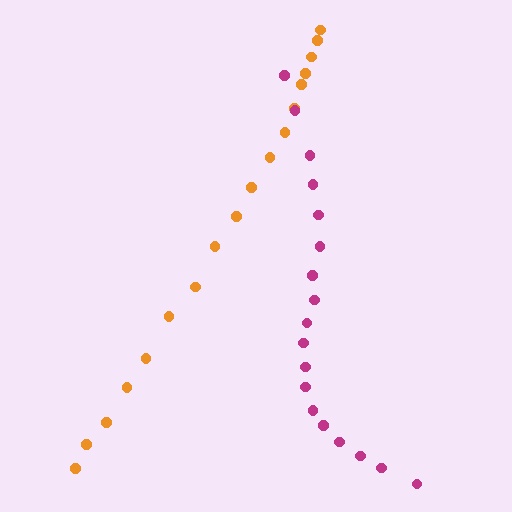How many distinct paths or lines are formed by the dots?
There are 2 distinct paths.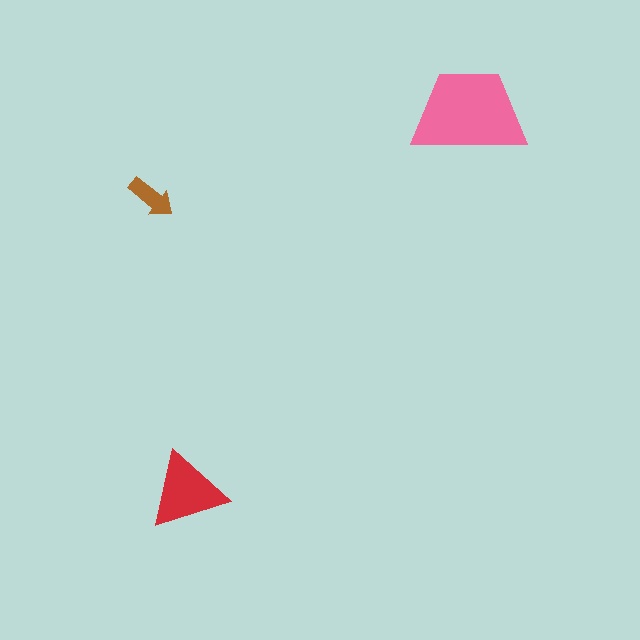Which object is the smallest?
The brown arrow.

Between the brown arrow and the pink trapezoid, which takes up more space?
The pink trapezoid.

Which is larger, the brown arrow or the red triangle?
The red triangle.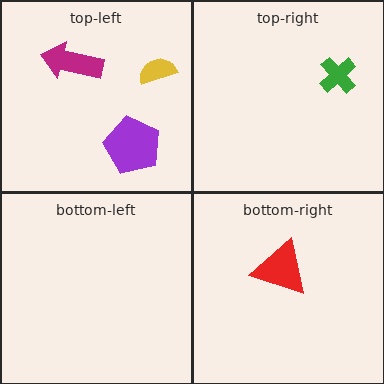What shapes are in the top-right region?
The green cross.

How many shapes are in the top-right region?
1.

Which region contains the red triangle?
The bottom-right region.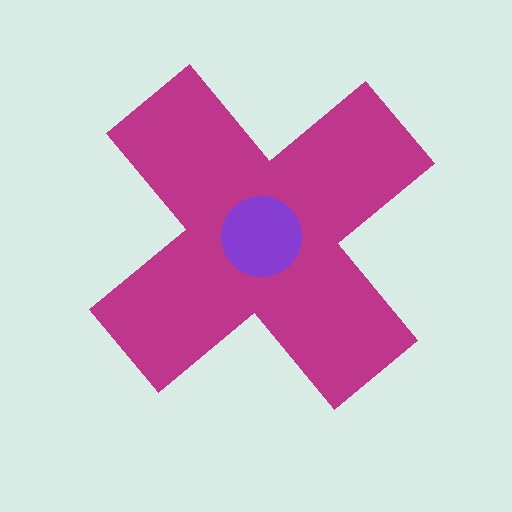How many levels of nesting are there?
2.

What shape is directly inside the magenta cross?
The purple circle.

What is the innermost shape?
The purple circle.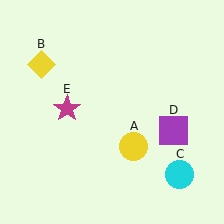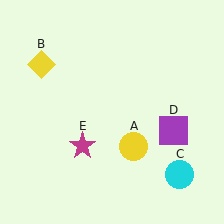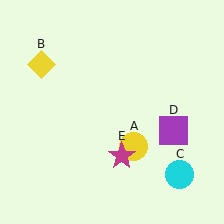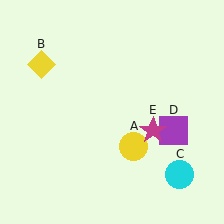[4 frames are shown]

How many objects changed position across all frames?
1 object changed position: magenta star (object E).